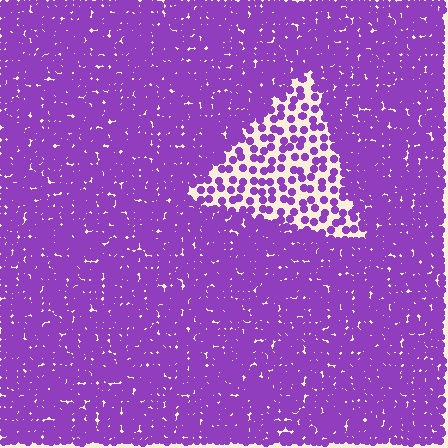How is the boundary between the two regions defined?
The boundary is defined by a change in element density (approximately 2.8x ratio). All elements are the same color, size, and shape.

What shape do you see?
I see a triangle.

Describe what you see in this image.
The image contains small purple elements arranged at two different densities. A triangle-shaped region is visible where the elements are less densely packed than the surrounding area.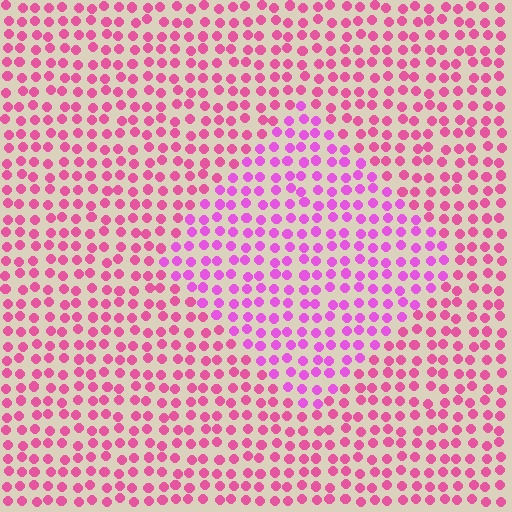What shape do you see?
I see a diamond.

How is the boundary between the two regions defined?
The boundary is defined purely by a slight shift in hue (about 27 degrees). Spacing, size, and orientation are identical on both sides.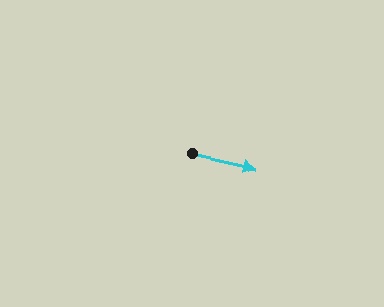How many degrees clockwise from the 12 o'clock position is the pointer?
Approximately 103 degrees.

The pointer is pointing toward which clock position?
Roughly 3 o'clock.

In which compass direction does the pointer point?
East.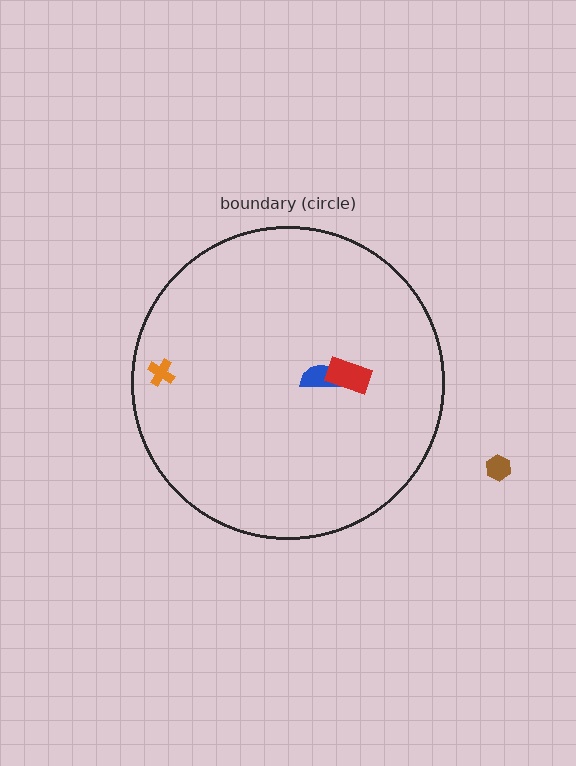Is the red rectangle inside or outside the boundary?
Inside.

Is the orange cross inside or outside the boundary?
Inside.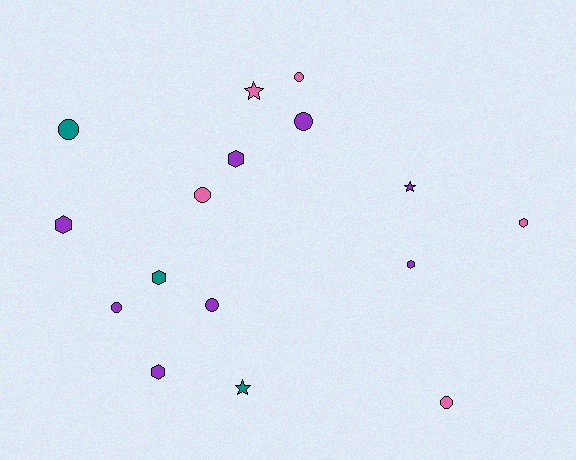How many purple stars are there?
There is 1 purple star.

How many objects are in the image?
There are 16 objects.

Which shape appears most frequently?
Circle, with 7 objects.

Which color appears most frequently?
Purple, with 8 objects.